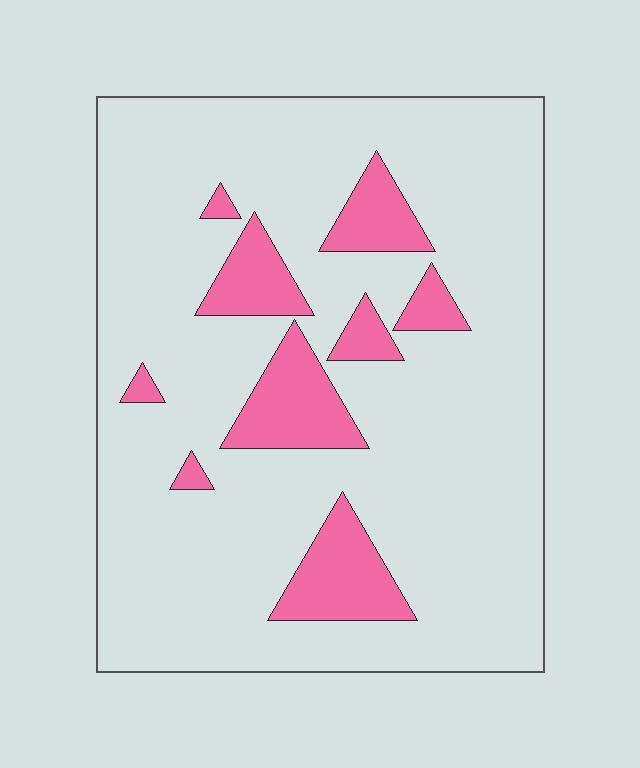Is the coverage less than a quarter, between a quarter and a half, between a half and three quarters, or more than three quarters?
Less than a quarter.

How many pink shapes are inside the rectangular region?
9.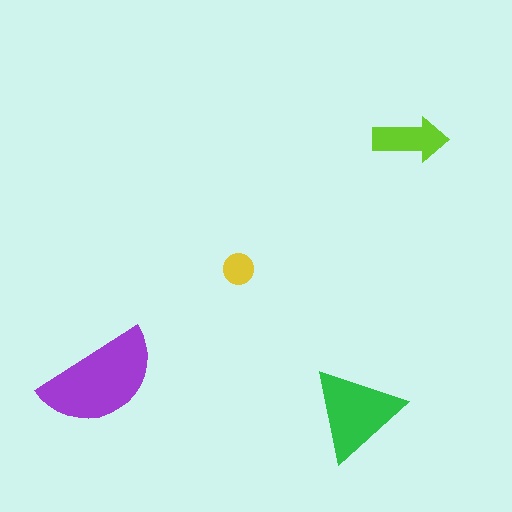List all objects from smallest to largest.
The yellow circle, the lime arrow, the green triangle, the purple semicircle.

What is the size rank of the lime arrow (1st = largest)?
3rd.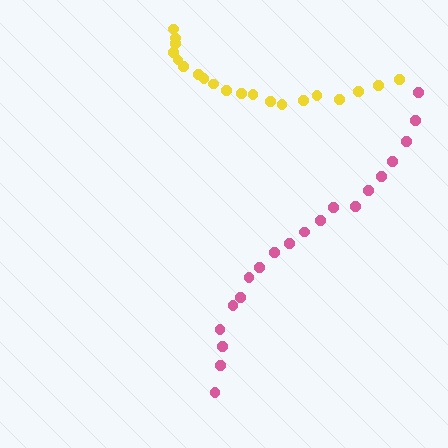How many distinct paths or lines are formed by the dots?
There are 2 distinct paths.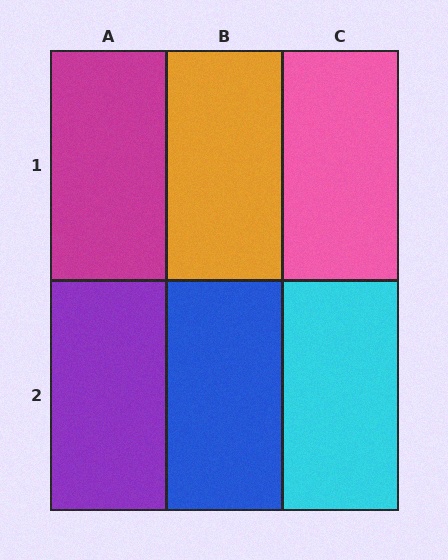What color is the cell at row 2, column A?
Purple.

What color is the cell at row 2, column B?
Blue.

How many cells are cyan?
1 cell is cyan.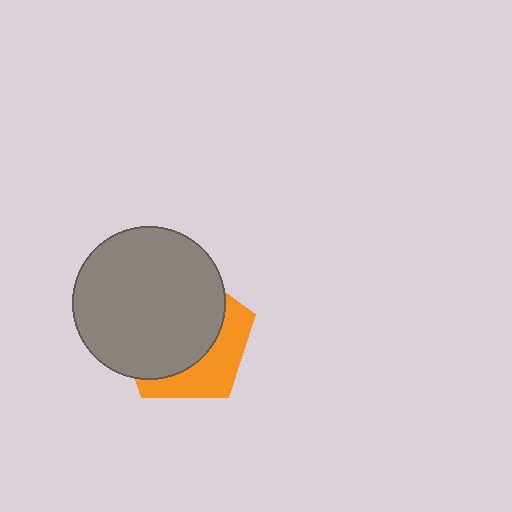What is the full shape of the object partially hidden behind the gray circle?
The partially hidden object is an orange pentagon.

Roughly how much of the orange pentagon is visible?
A small part of it is visible (roughly 34%).